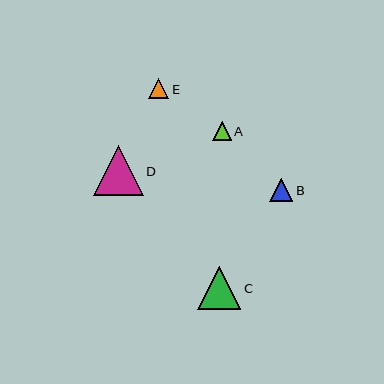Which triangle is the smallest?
Triangle A is the smallest with a size of approximately 18 pixels.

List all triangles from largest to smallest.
From largest to smallest: D, C, B, E, A.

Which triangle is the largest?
Triangle D is the largest with a size of approximately 50 pixels.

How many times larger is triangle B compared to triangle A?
Triangle B is approximately 1.2 times the size of triangle A.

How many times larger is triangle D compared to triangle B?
Triangle D is approximately 2.2 times the size of triangle B.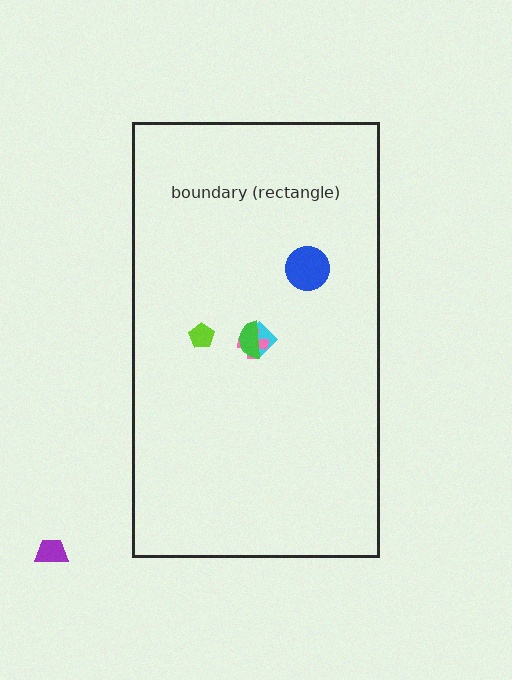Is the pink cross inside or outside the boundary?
Inside.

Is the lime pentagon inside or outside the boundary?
Inside.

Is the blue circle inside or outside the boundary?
Inside.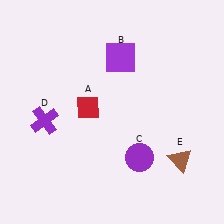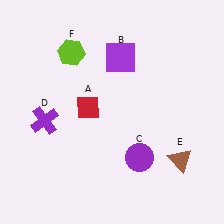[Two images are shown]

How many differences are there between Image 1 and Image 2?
There is 1 difference between the two images.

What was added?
A lime hexagon (F) was added in Image 2.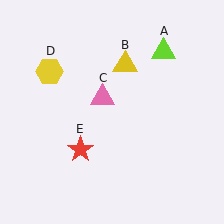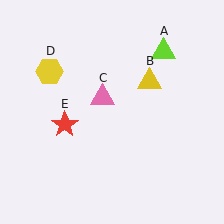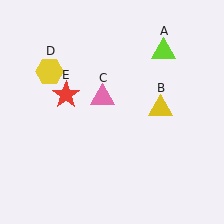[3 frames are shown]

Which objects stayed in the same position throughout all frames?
Lime triangle (object A) and pink triangle (object C) and yellow hexagon (object D) remained stationary.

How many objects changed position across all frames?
2 objects changed position: yellow triangle (object B), red star (object E).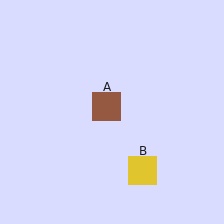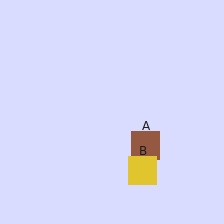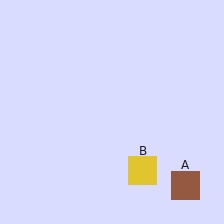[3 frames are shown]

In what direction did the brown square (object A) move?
The brown square (object A) moved down and to the right.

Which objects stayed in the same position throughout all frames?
Yellow square (object B) remained stationary.